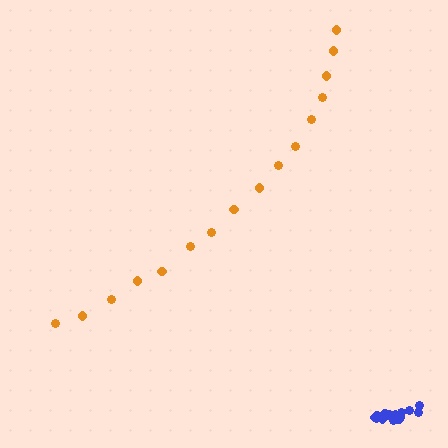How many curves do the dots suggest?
There are 2 distinct paths.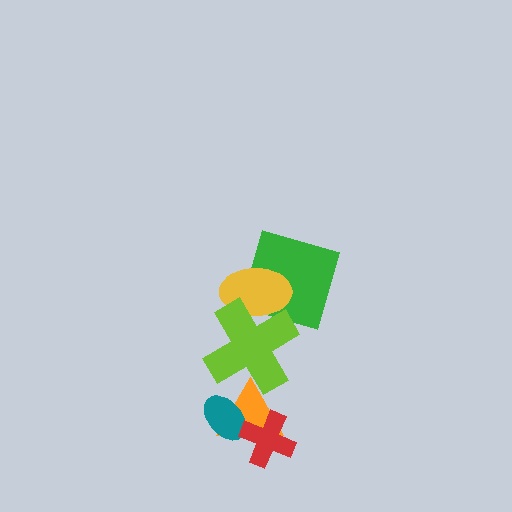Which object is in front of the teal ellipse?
The red cross is in front of the teal ellipse.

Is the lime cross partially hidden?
No, no other shape covers it.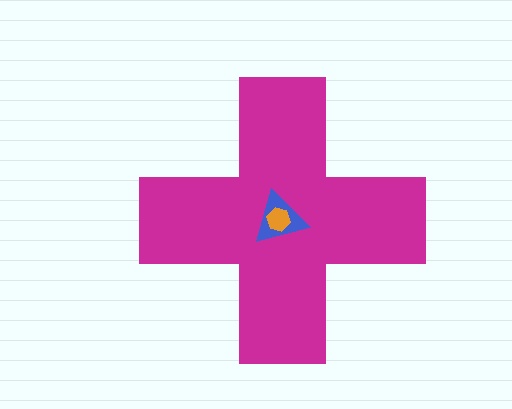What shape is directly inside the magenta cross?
The blue triangle.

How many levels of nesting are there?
3.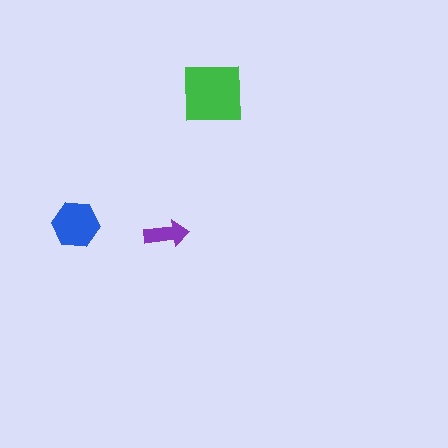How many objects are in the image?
There are 3 objects in the image.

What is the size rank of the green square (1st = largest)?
1st.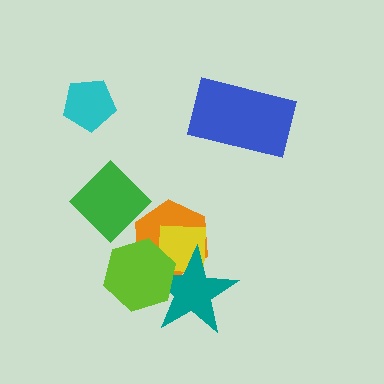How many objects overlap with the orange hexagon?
4 objects overlap with the orange hexagon.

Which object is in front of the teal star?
The lime hexagon is in front of the teal star.